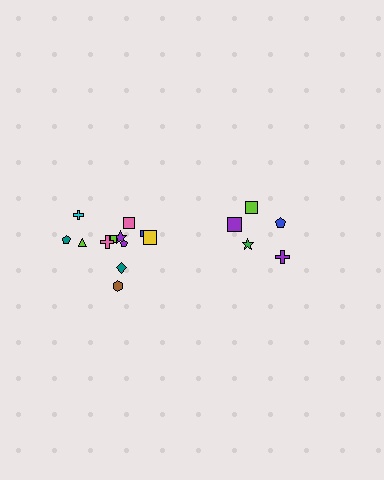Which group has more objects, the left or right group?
The left group.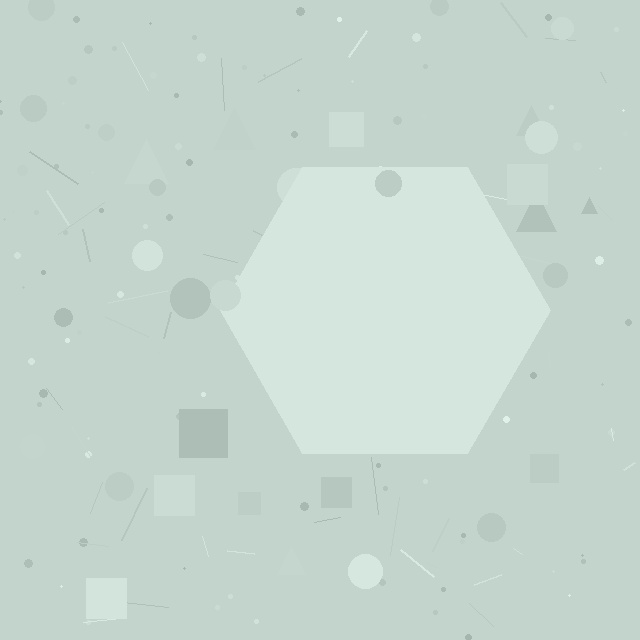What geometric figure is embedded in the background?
A hexagon is embedded in the background.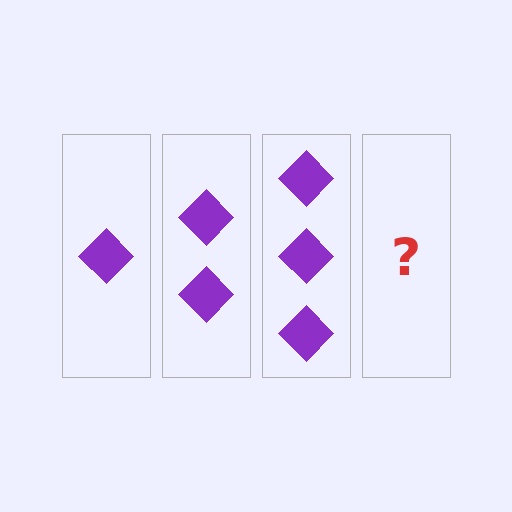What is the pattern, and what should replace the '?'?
The pattern is that each step adds one more diamond. The '?' should be 4 diamonds.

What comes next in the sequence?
The next element should be 4 diamonds.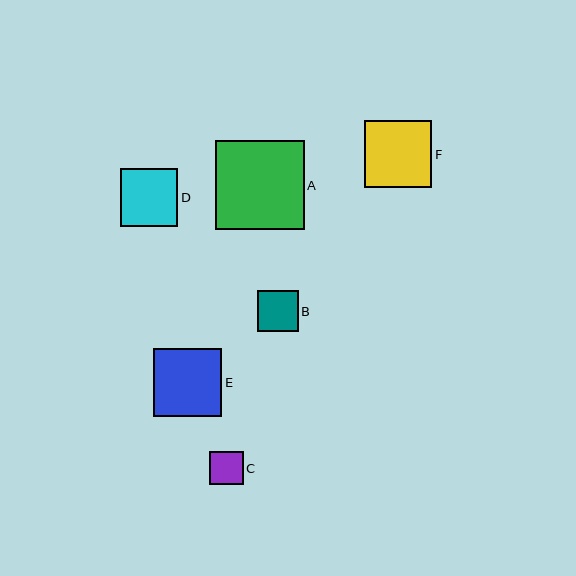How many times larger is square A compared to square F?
Square A is approximately 1.3 times the size of square F.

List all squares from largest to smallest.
From largest to smallest: A, E, F, D, B, C.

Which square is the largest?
Square A is the largest with a size of approximately 89 pixels.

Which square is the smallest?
Square C is the smallest with a size of approximately 34 pixels.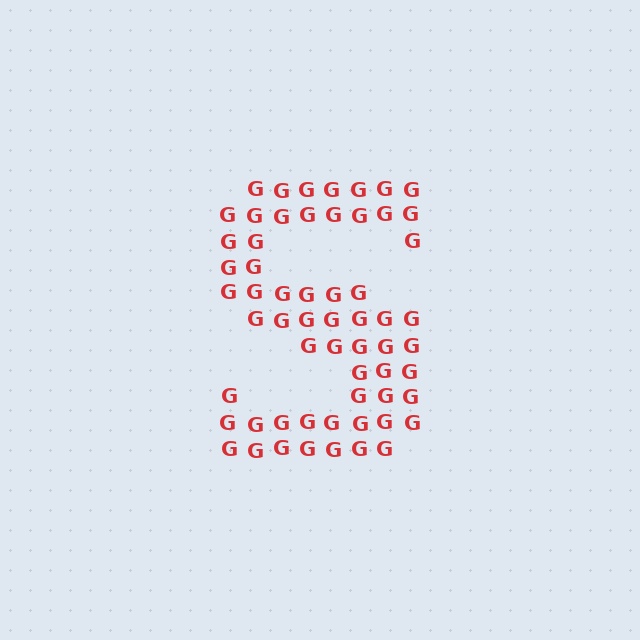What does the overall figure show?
The overall figure shows the letter S.